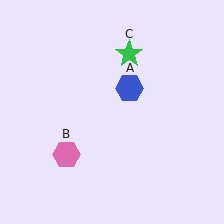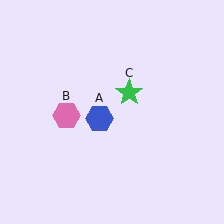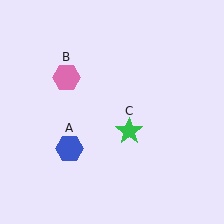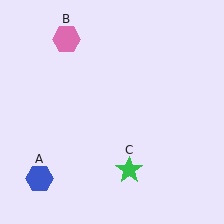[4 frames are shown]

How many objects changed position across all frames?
3 objects changed position: blue hexagon (object A), pink hexagon (object B), green star (object C).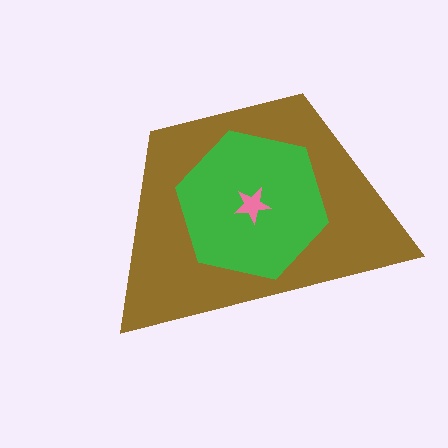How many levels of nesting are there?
3.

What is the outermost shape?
The brown trapezoid.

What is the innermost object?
The pink star.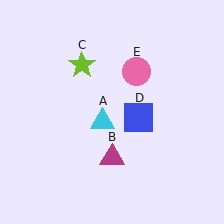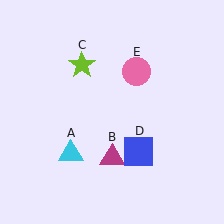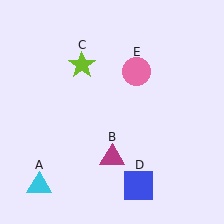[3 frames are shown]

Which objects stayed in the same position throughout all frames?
Magenta triangle (object B) and lime star (object C) and pink circle (object E) remained stationary.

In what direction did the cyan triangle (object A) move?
The cyan triangle (object A) moved down and to the left.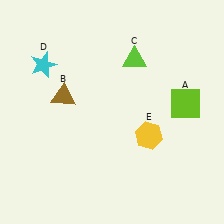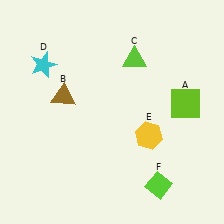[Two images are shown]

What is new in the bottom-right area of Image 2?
A lime diamond (F) was added in the bottom-right area of Image 2.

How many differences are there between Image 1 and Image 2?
There is 1 difference between the two images.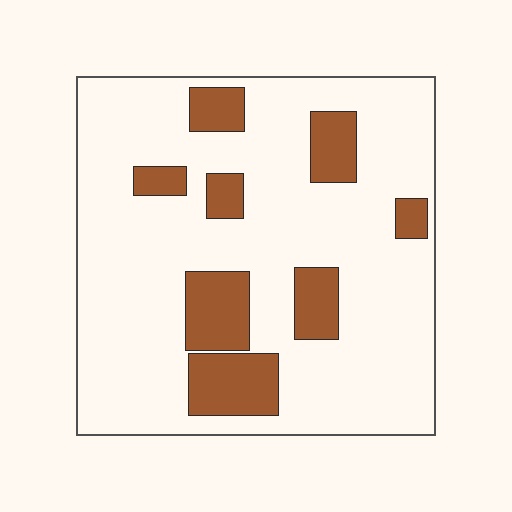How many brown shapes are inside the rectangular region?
8.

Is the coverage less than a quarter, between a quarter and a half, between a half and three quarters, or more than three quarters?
Less than a quarter.